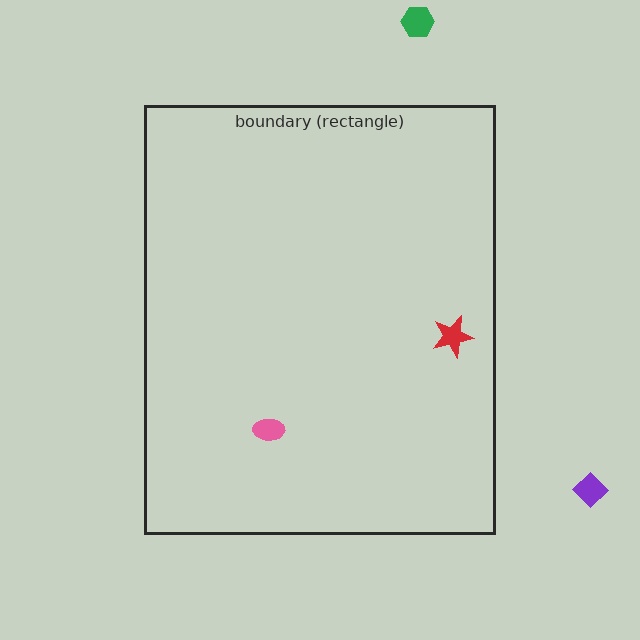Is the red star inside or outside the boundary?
Inside.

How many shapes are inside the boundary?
2 inside, 2 outside.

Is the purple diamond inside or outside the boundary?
Outside.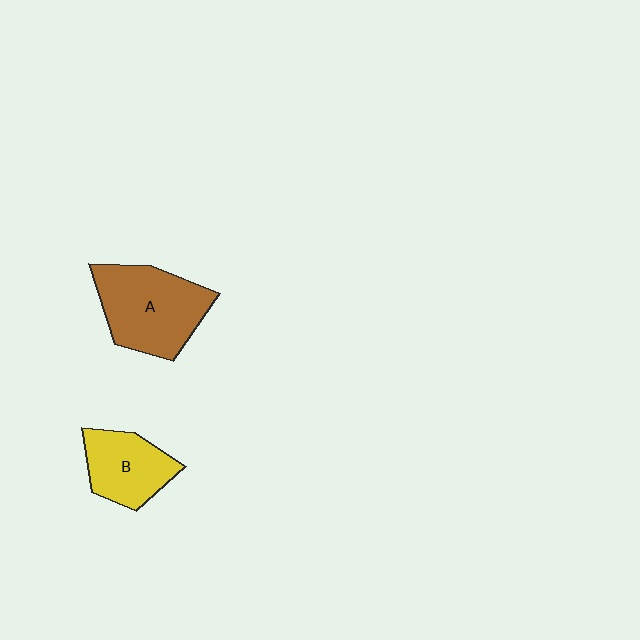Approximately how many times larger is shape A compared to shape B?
Approximately 1.5 times.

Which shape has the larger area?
Shape A (brown).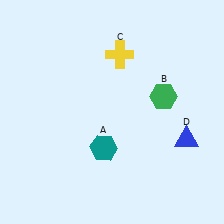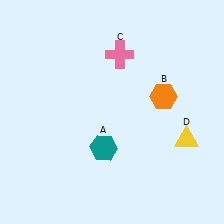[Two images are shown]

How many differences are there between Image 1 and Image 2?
There are 3 differences between the two images.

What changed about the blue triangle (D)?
In Image 1, D is blue. In Image 2, it changed to yellow.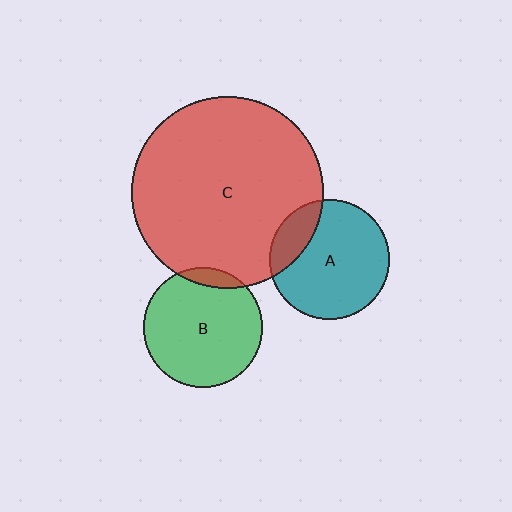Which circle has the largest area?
Circle C (red).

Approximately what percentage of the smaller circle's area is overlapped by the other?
Approximately 10%.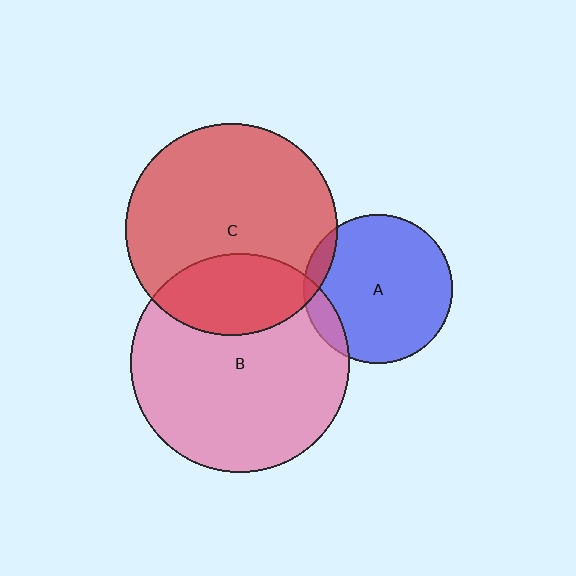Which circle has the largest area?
Circle B (pink).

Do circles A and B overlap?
Yes.